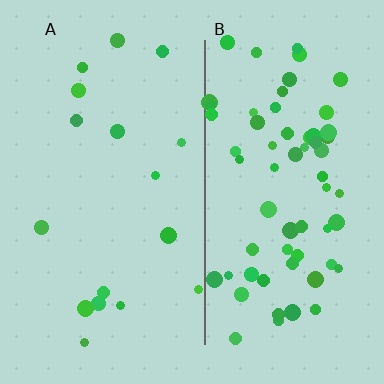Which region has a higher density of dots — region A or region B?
B (the right).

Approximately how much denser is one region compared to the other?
Approximately 3.8× — region B over region A.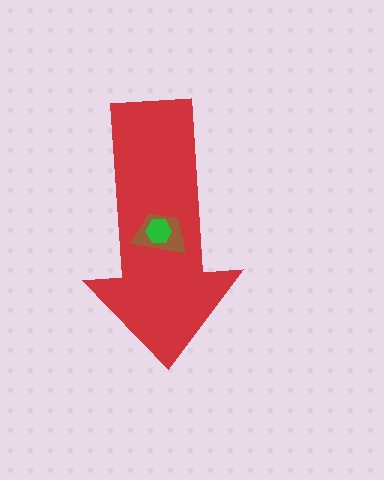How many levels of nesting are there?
3.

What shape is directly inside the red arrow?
The brown trapezoid.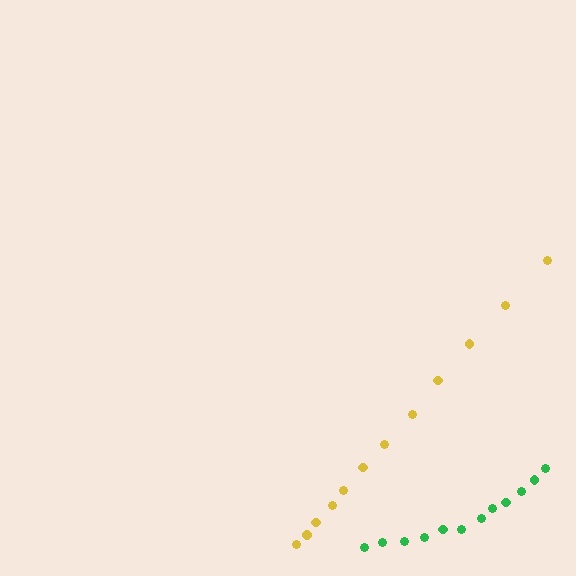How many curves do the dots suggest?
There are 2 distinct paths.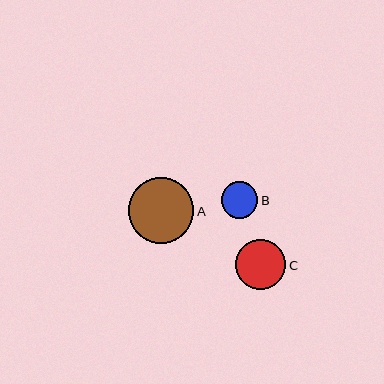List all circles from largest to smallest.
From largest to smallest: A, C, B.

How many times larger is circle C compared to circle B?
Circle C is approximately 1.4 times the size of circle B.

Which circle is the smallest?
Circle B is the smallest with a size of approximately 37 pixels.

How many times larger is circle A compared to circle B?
Circle A is approximately 1.8 times the size of circle B.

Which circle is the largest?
Circle A is the largest with a size of approximately 65 pixels.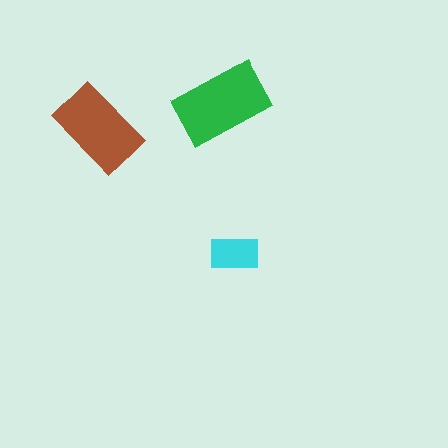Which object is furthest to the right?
The cyan rectangle is rightmost.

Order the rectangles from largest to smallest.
the green one, the brown one, the cyan one.